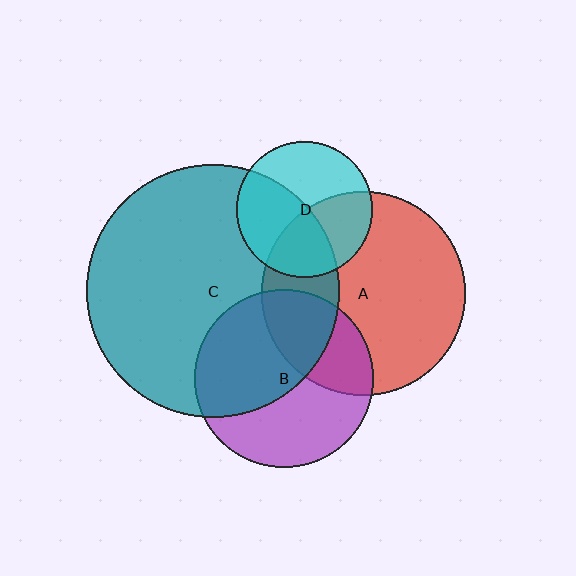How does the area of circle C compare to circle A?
Approximately 1.5 times.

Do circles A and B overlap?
Yes.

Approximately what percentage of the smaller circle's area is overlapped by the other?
Approximately 30%.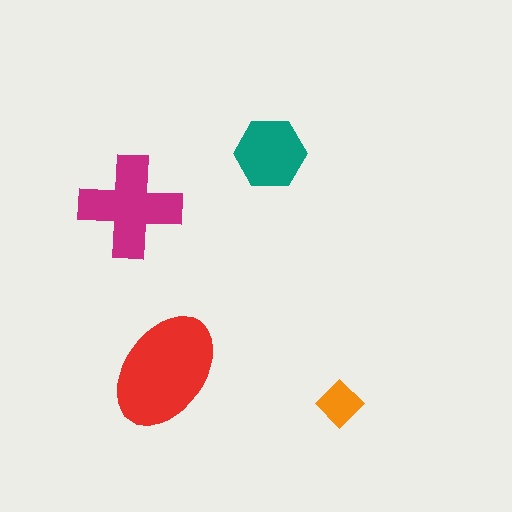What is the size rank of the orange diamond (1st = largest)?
4th.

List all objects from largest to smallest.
The red ellipse, the magenta cross, the teal hexagon, the orange diamond.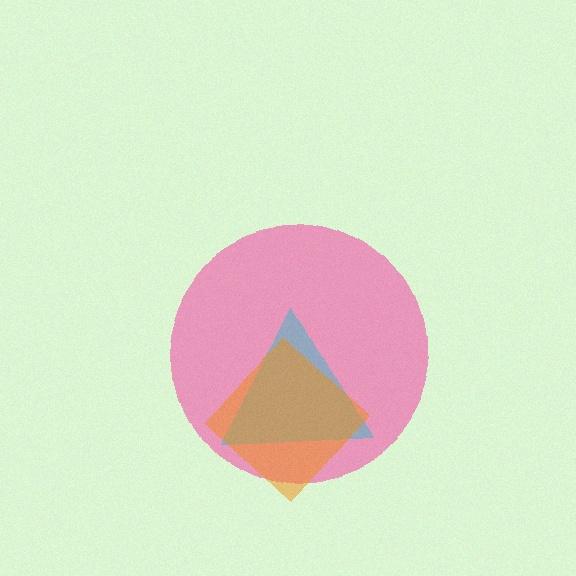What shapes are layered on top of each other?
The layered shapes are: a pink circle, a cyan triangle, an orange diamond.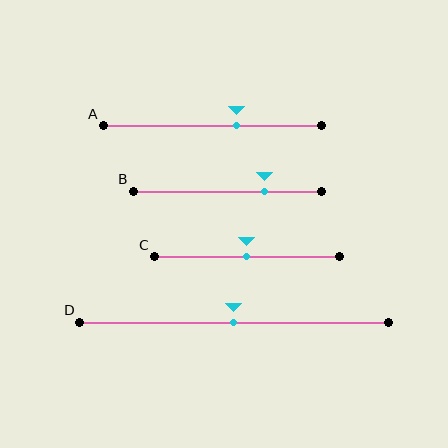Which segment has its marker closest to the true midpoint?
Segment C has its marker closest to the true midpoint.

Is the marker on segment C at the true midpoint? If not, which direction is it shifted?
Yes, the marker on segment C is at the true midpoint.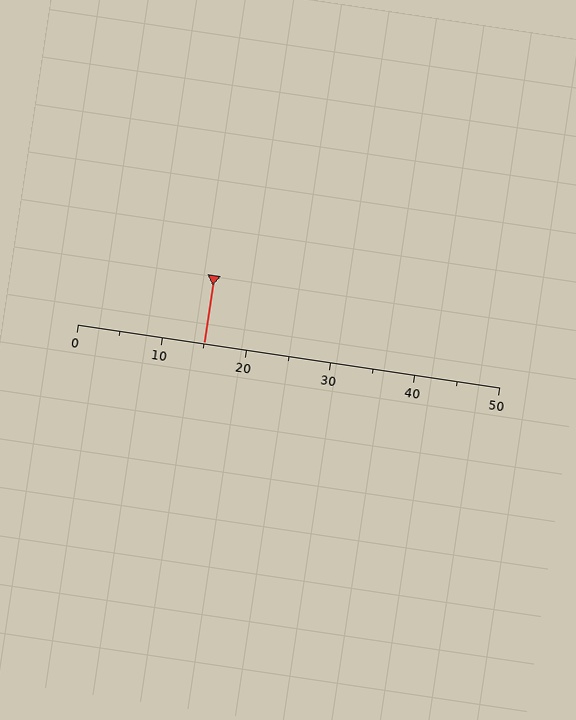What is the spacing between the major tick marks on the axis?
The major ticks are spaced 10 apart.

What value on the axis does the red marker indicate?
The marker indicates approximately 15.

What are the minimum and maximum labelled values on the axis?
The axis runs from 0 to 50.